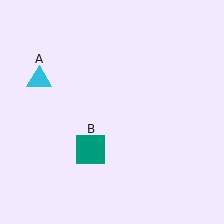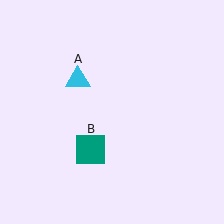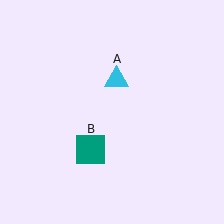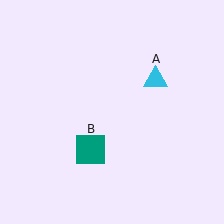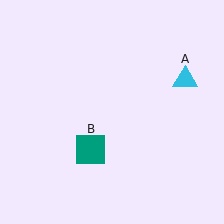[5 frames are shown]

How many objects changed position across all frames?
1 object changed position: cyan triangle (object A).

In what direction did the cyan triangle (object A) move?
The cyan triangle (object A) moved right.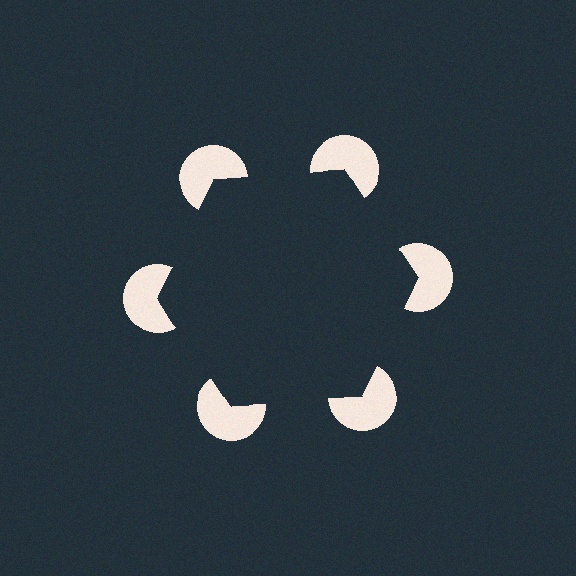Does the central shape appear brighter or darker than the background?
It typically appears slightly darker than the background, even though no actual brightness change is drawn.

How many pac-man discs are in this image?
There are 6 — one at each vertex of the illusory hexagon.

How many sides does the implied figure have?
6 sides.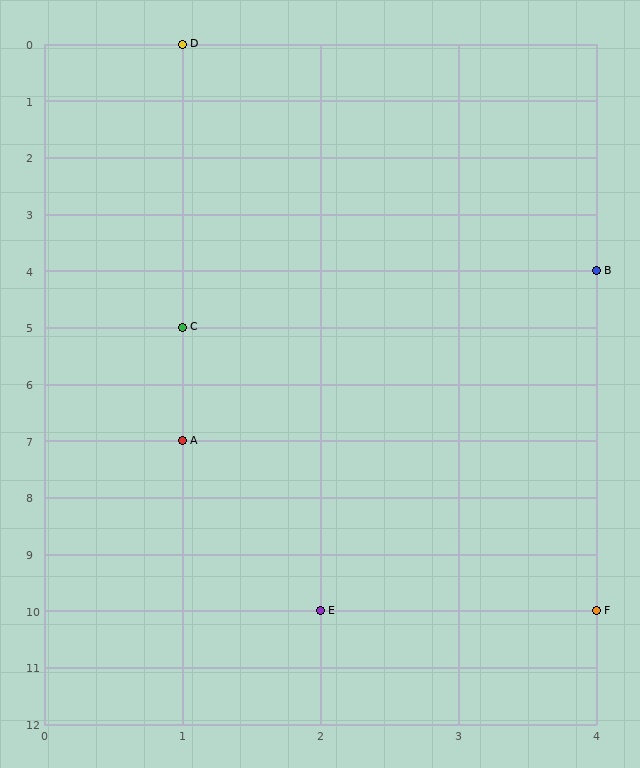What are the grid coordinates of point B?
Point B is at grid coordinates (4, 4).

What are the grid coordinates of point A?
Point A is at grid coordinates (1, 7).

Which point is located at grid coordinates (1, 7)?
Point A is at (1, 7).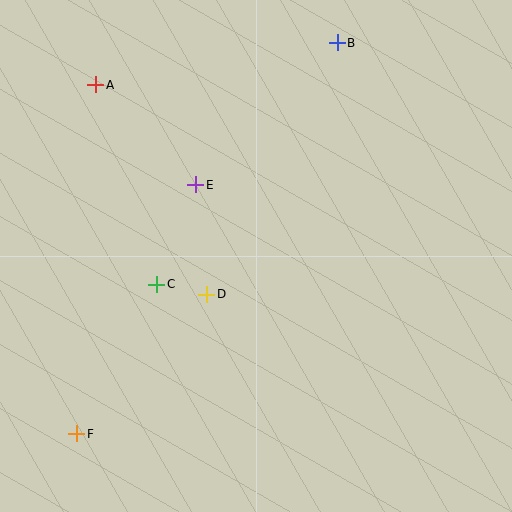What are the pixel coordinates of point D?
Point D is at (207, 294).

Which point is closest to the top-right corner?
Point B is closest to the top-right corner.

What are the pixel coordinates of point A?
Point A is at (96, 85).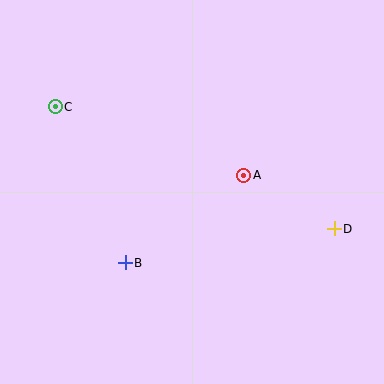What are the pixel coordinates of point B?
Point B is at (125, 263).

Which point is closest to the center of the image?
Point A at (244, 175) is closest to the center.